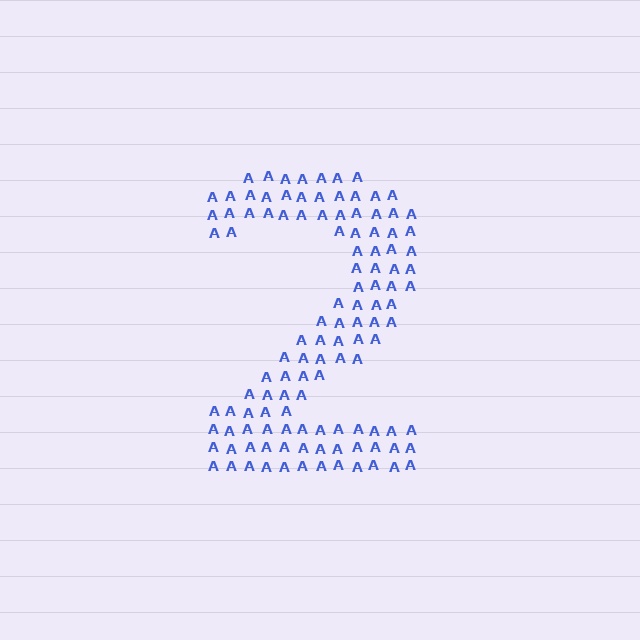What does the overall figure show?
The overall figure shows the digit 2.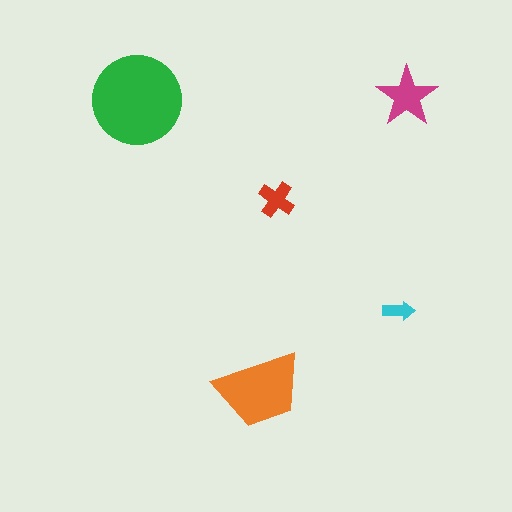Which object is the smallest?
The cyan arrow.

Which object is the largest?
The green circle.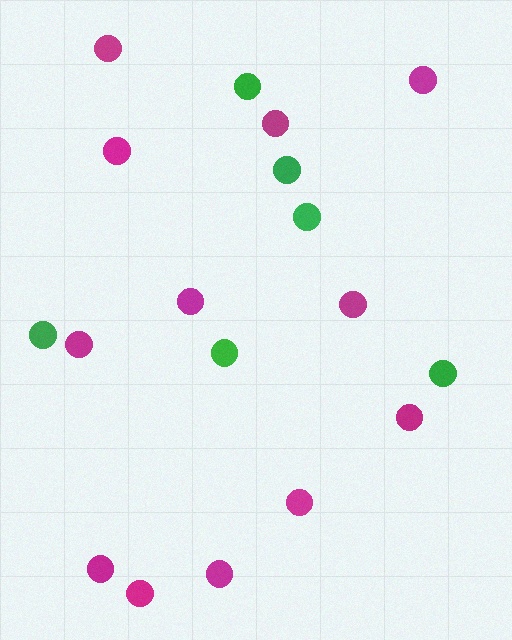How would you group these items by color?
There are 2 groups: one group of magenta circles (12) and one group of green circles (6).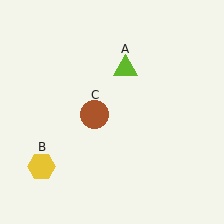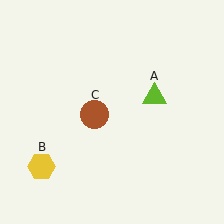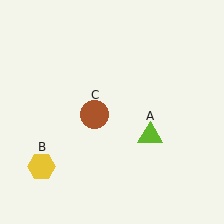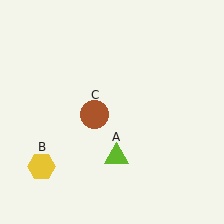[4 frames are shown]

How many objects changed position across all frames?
1 object changed position: lime triangle (object A).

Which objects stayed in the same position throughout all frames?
Yellow hexagon (object B) and brown circle (object C) remained stationary.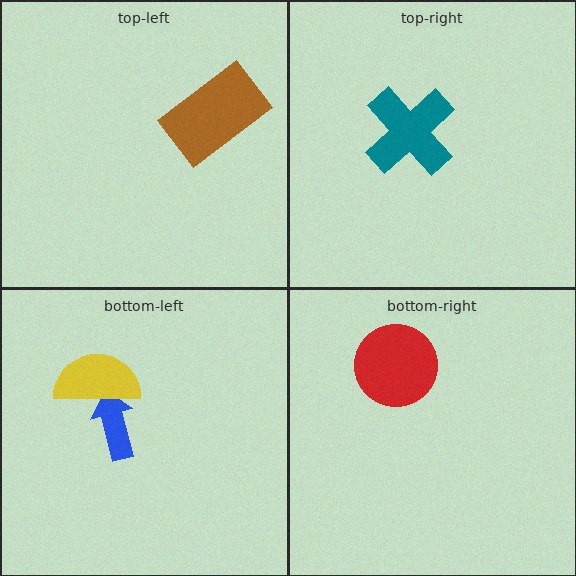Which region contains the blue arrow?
The bottom-left region.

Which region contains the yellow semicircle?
The bottom-left region.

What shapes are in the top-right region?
The teal cross.